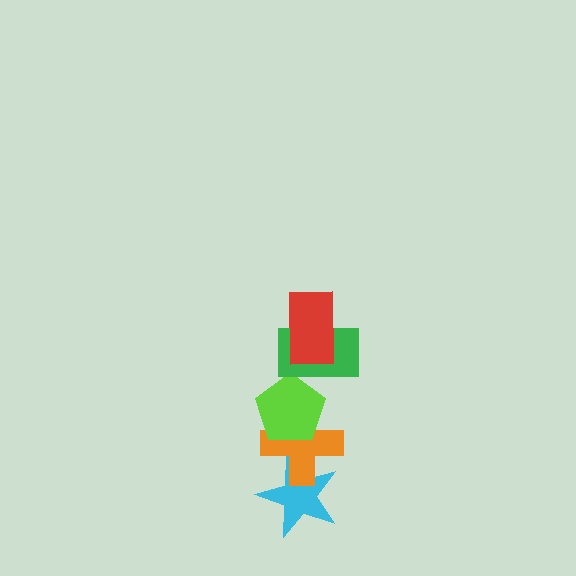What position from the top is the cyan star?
The cyan star is 5th from the top.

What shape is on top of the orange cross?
The lime pentagon is on top of the orange cross.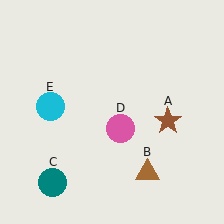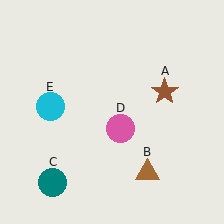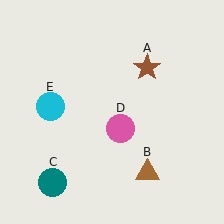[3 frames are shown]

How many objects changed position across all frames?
1 object changed position: brown star (object A).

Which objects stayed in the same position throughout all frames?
Brown triangle (object B) and teal circle (object C) and pink circle (object D) and cyan circle (object E) remained stationary.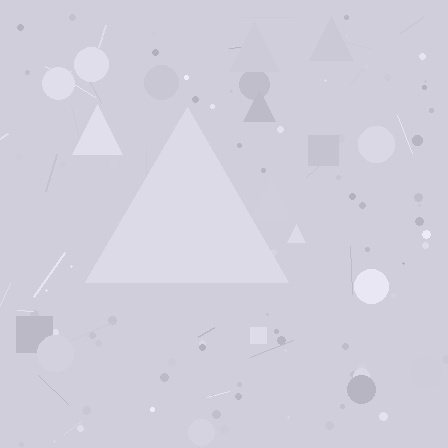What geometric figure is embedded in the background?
A triangle is embedded in the background.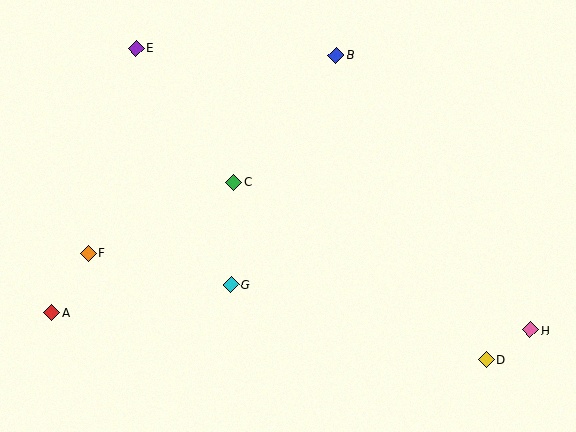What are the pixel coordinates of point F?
Point F is at (88, 253).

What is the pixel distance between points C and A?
The distance between C and A is 224 pixels.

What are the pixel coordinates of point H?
Point H is at (530, 330).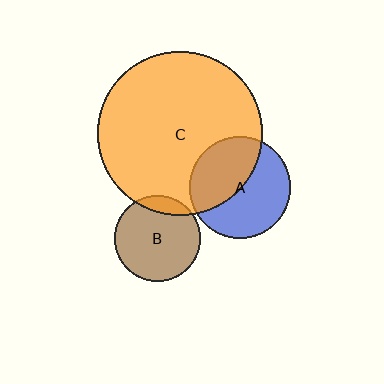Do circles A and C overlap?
Yes.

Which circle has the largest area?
Circle C (orange).